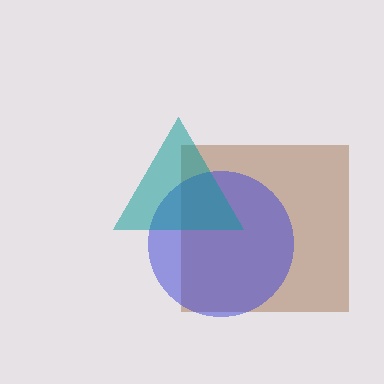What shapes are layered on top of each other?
The layered shapes are: a brown square, a blue circle, a teal triangle.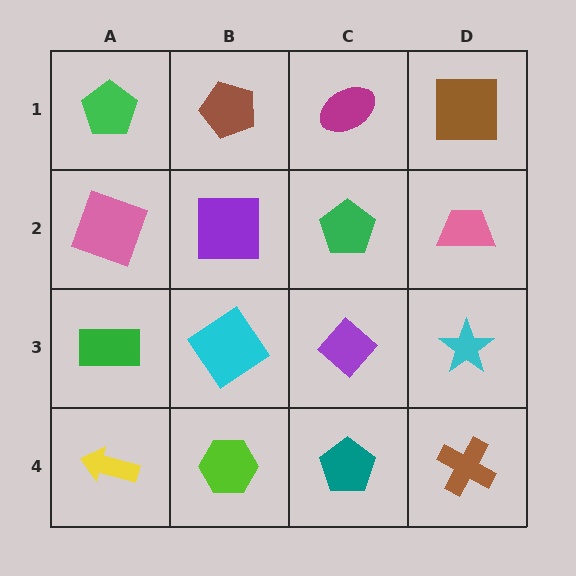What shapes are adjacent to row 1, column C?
A green pentagon (row 2, column C), a brown pentagon (row 1, column B), a brown square (row 1, column D).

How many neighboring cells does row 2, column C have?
4.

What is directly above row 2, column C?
A magenta ellipse.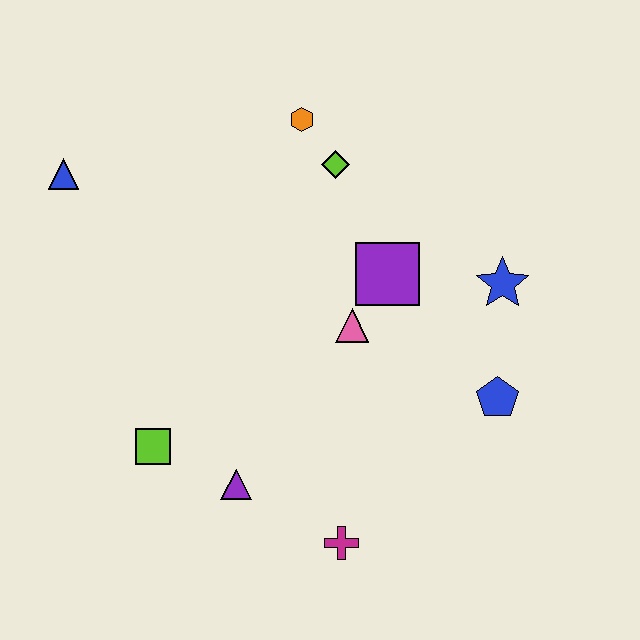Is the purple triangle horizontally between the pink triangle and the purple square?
No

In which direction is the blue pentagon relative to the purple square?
The blue pentagon is below the purple square.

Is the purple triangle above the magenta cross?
Yes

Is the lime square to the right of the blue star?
No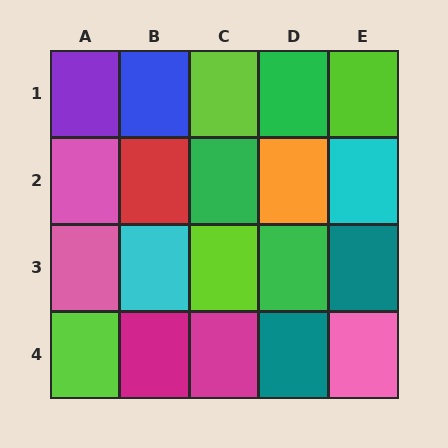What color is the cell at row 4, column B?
Magenta.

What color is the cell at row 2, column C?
Green.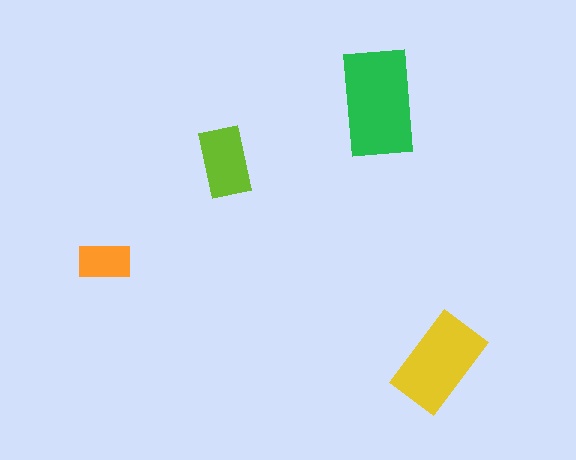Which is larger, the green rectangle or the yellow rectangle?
The green one.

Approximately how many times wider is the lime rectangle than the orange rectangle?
About 1.5 times wider.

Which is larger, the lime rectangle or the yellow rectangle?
The yellow one.